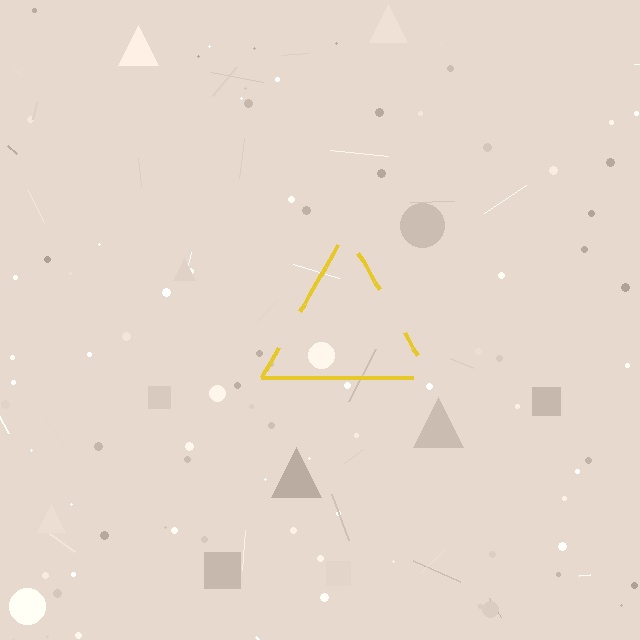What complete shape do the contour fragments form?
The contour fragments form a triangle.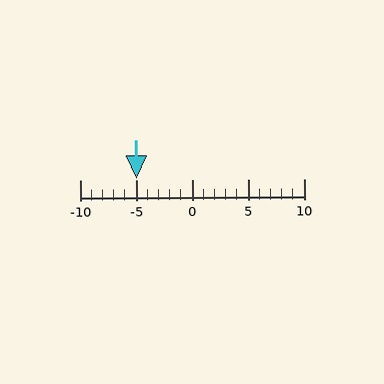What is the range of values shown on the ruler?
The ruler shows values from -10 to 10.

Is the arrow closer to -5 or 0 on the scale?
The arrow is closer to -5.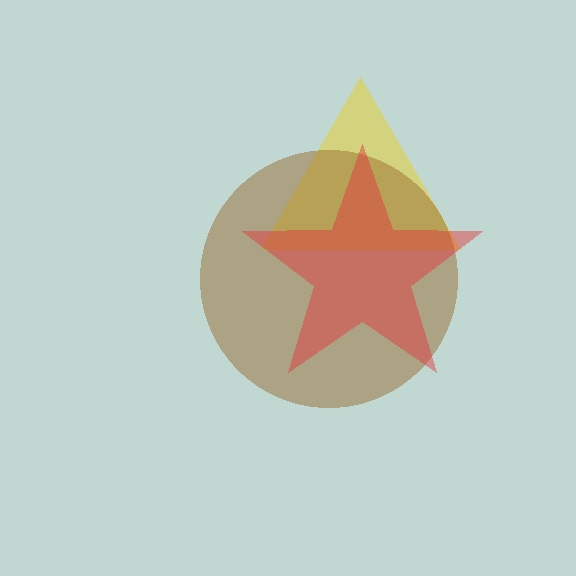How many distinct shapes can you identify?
There are 3 distinct shapes: a yellow triangle, a brown circle, a red star.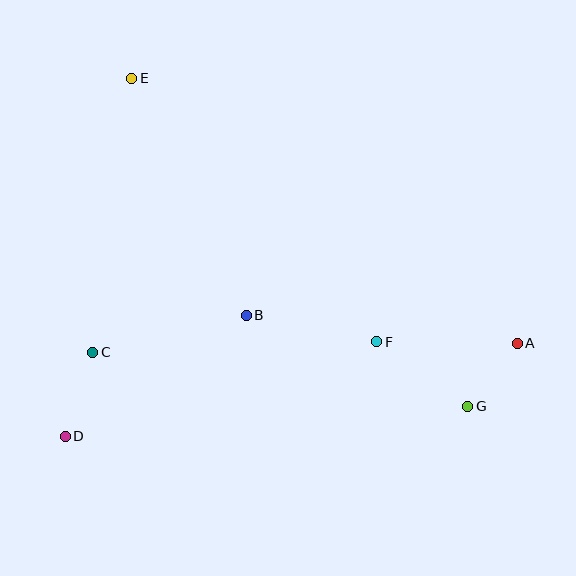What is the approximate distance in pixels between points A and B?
The distance between A and B is approximately 272 pixels.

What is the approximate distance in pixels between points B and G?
The distance between B and G is approximately 240 pixels.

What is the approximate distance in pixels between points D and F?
The distance between D and F is approximately 325 pixels.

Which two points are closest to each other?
Points A and G are closest to each other.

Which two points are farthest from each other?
Points E and G are farthest from each other.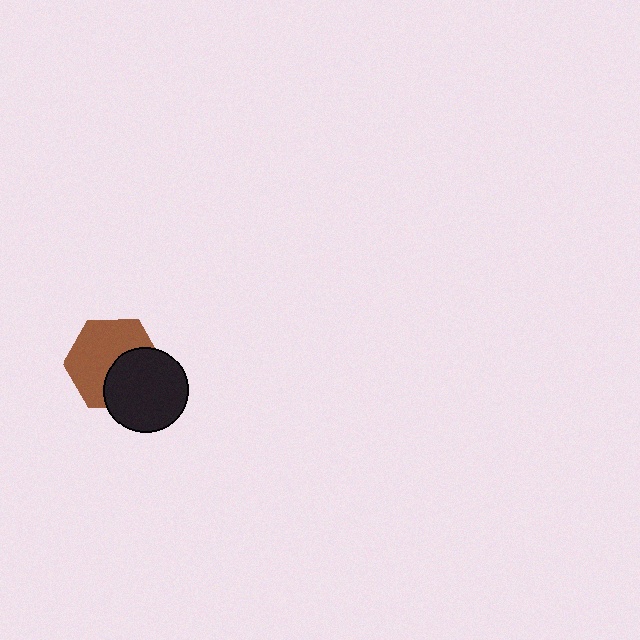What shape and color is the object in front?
The object in front is a black circle.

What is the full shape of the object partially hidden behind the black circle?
The partially hidden object is a brown hexagon.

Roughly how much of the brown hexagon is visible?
About half of it is visible (roughly 60%).